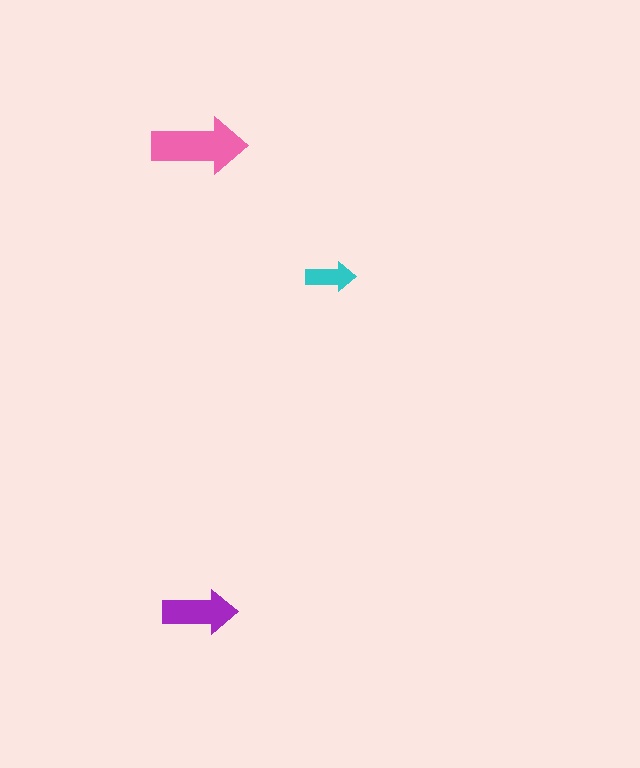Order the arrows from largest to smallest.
the pink one, the purple one, the cyan one.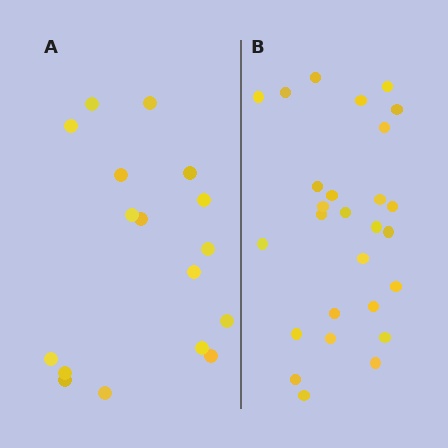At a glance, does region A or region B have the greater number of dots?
Region B (the right region) has more dots.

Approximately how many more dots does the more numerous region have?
Region B has roughly 10 or so more dots than region A.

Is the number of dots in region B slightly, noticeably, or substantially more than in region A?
Region B has substantially more. The ratio is roughly 1.6 to 1.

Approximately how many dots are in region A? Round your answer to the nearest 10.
About 20 dots. (The exact count is 17, which rounds to 20.)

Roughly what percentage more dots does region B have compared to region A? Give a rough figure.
About 60% more.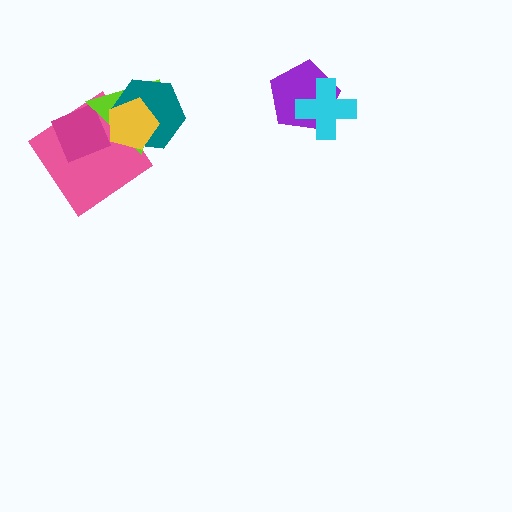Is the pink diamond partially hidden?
Yes, it is partially covered by another shape.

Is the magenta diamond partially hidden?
Yes, it is partially covered by another shape.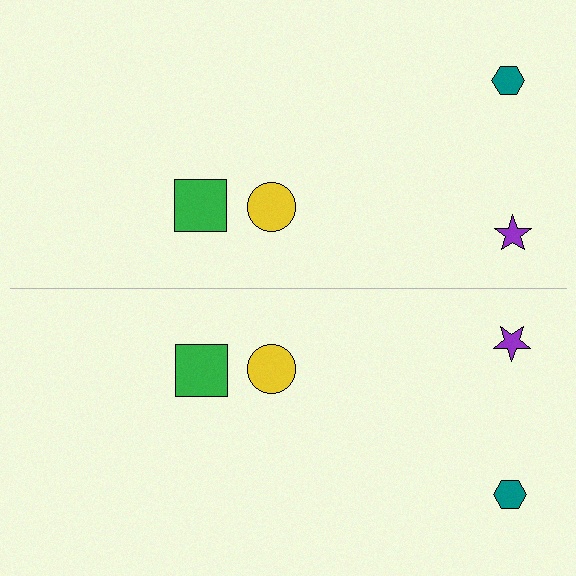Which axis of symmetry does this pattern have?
The pattern has a horizontal axis of symmetry running through the center of the image.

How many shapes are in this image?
There are 8 shapes in this image.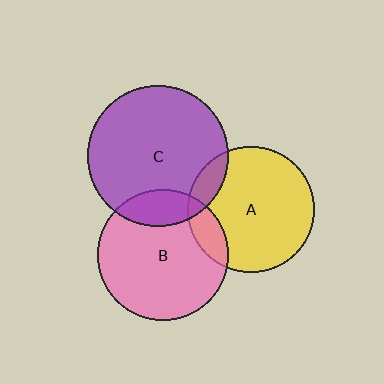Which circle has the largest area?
Circle C (purple).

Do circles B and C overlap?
Yes.